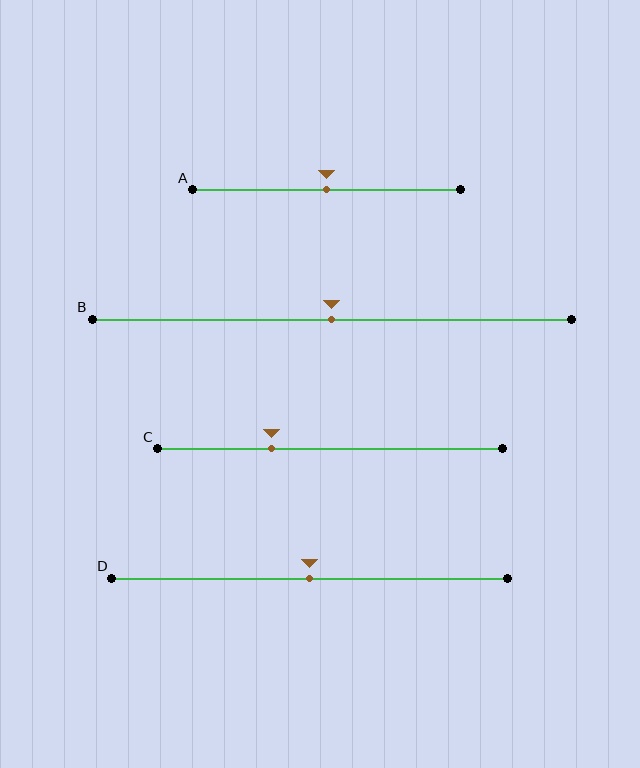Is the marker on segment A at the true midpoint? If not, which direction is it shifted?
Yes, the marker on segment A is at the true midpoint.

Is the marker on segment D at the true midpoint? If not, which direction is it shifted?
Yes, the marker on segment D is at the true midpoint.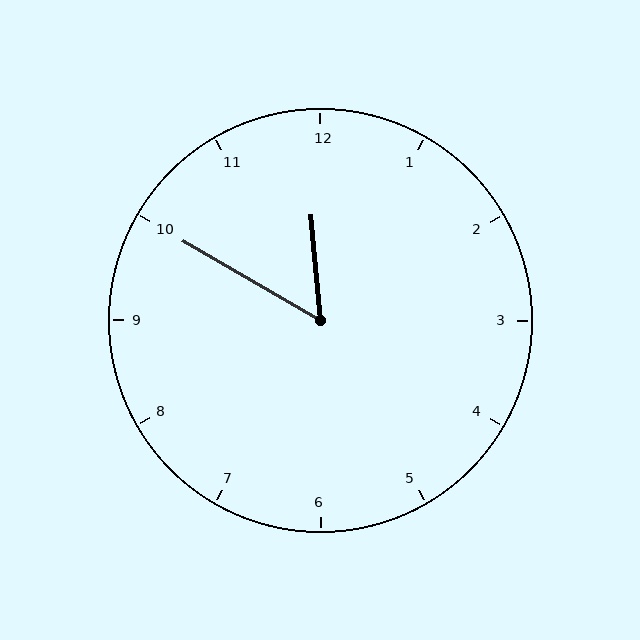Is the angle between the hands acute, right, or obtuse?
It is acute.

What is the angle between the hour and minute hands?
Approximately 55 degrees.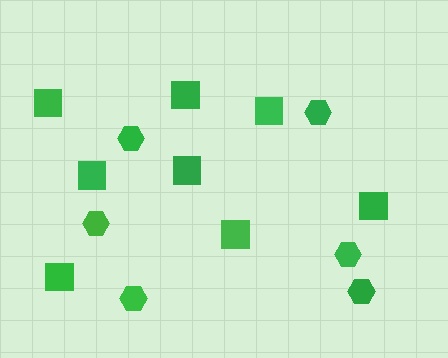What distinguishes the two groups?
There are 2 groups: one group of hexagons (6) and one group of squares (8).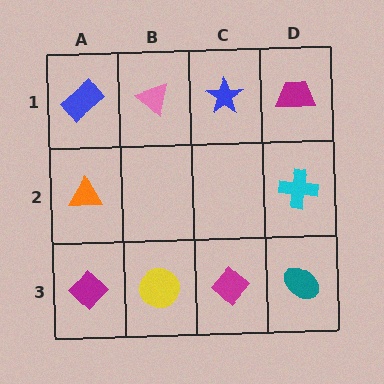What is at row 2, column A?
An orange triangle.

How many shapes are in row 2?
2 shapes.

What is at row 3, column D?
A teal ellipse.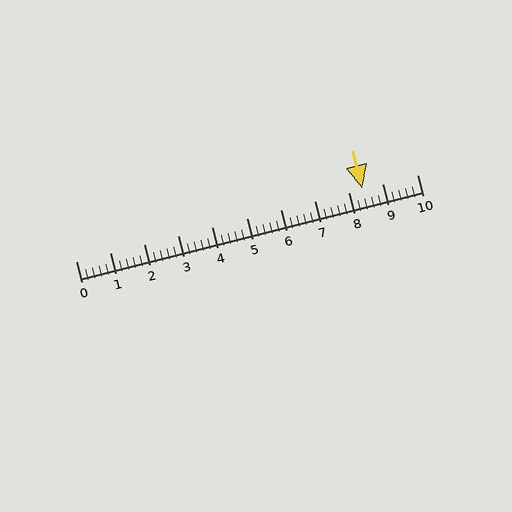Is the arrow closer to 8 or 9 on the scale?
The arrow is closer to 8.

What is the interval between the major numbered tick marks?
The major tick marks are spaced 1 units apart.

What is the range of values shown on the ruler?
The ruler shows values from 0 to 10.